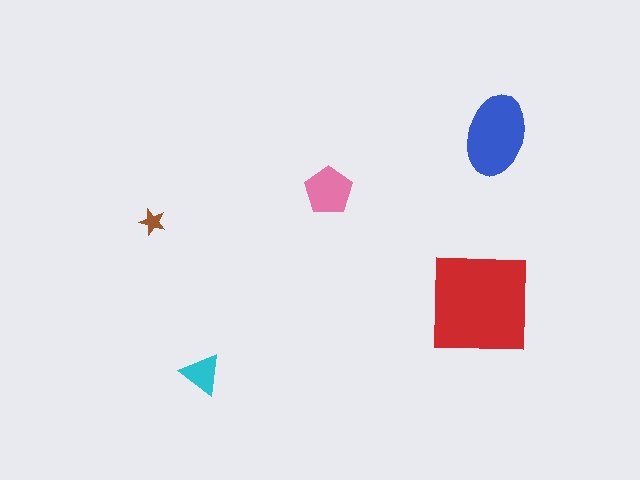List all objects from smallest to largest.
The brown star, the cyan triangle, the pink pentagon, the blue ellipse, the red square.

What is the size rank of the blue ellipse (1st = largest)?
2nd.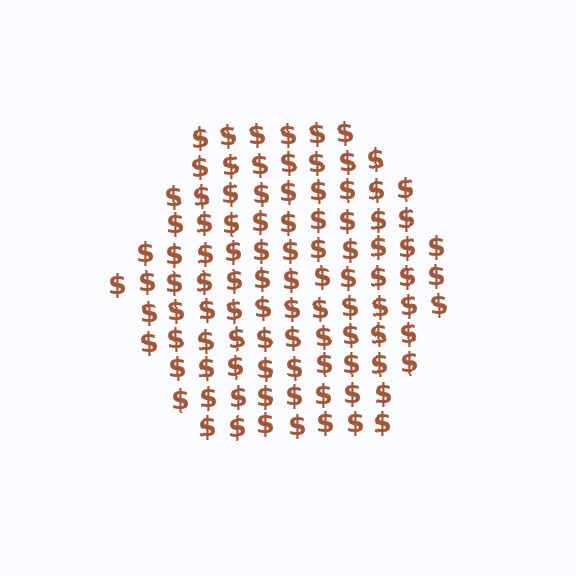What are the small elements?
The small elements are dollar signs.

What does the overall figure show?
The overall figure shows a hexagon.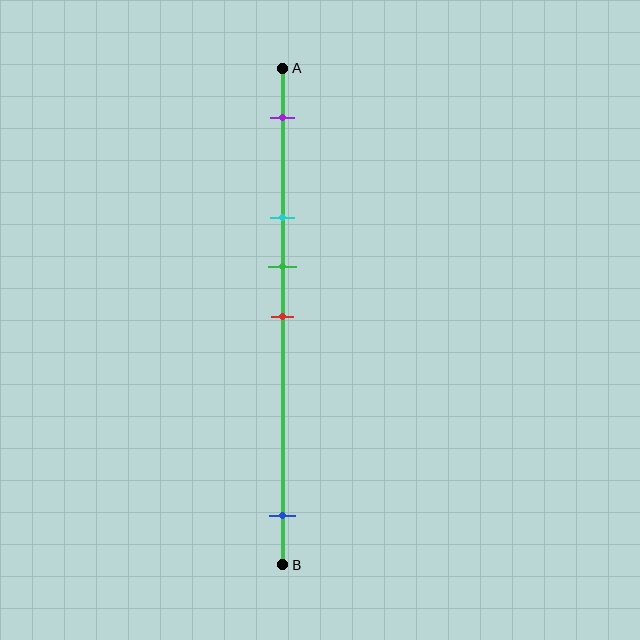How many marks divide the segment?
There are 5 marks dividing the segment.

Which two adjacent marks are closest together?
The green and red marks are the closest adjacent pair.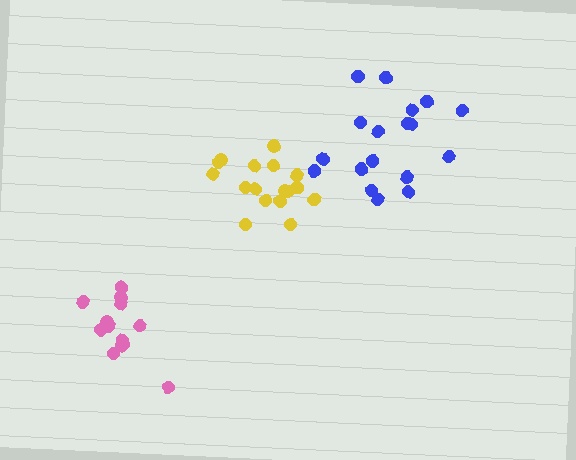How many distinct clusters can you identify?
There are 3 distinct clusters.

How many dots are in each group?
Group 1: 17 dots, Group 2: 13 dots, Group 3: 18 dots (48 total).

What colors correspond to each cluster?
The clusters are colored: yellow, pink, blue.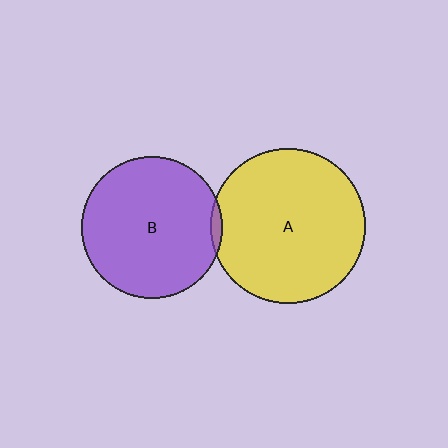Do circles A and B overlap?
Yes.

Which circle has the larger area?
Circle A (yellow).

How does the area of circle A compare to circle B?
Approximately 1.2 times.